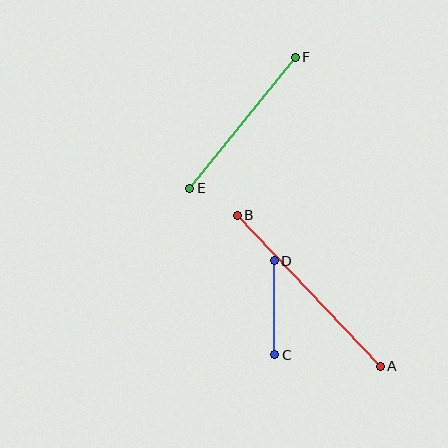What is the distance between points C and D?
The distance is approximately 94 pixels.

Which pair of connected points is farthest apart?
Points A and B are farthest apart.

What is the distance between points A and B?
The distance is approximately 208 pixels.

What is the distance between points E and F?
The distance is approximately 169 pixels.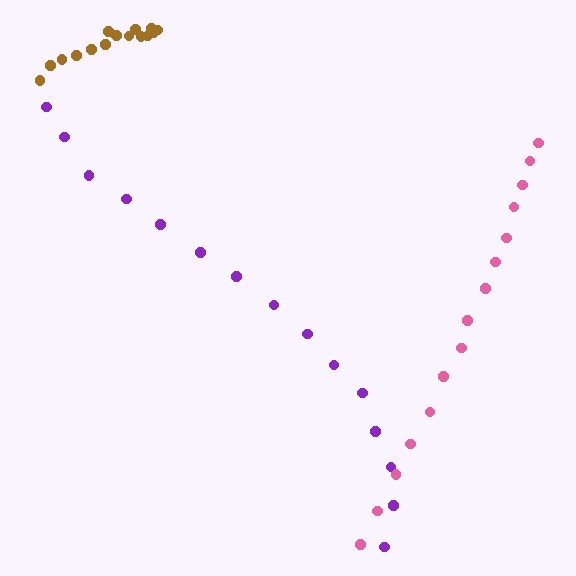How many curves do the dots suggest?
There are 3 distinct paths.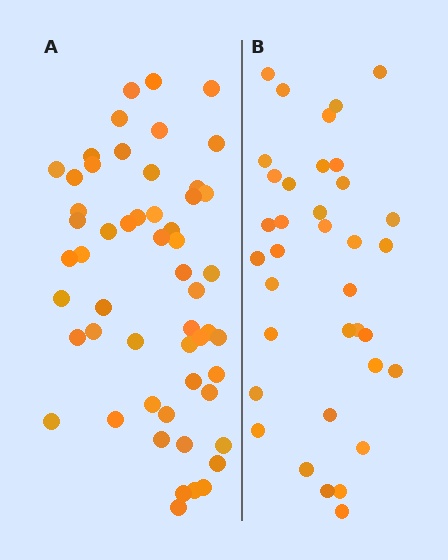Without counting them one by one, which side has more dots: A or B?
Region A (the left region) has more dots.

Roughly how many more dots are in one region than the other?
Region A has approximately 20 more dots than region B.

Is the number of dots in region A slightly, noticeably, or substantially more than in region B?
Region A has substantially more. The ratio is roughly 1.5 to 1.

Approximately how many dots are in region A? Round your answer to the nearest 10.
About 50 dots. (The exact count is 54, which rounds to 50.)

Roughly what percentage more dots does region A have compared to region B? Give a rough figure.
About 50% more.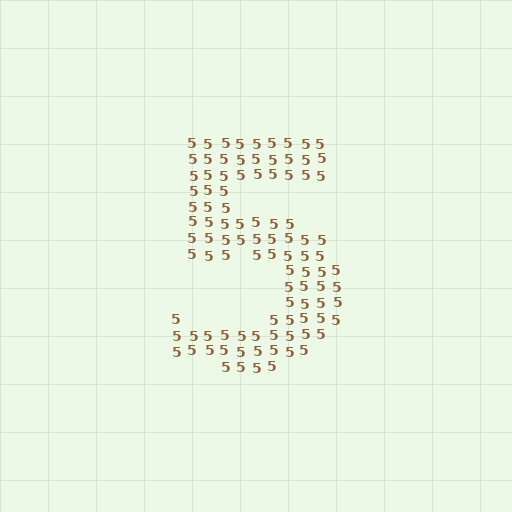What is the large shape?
The large shape is the digit 5.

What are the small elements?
The small elements are digit 5's.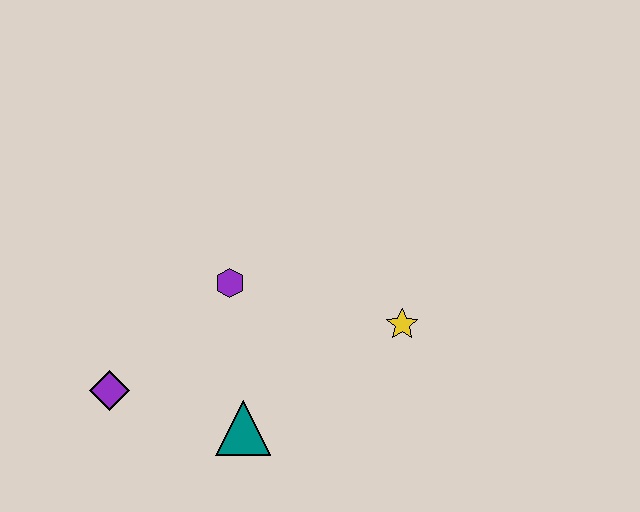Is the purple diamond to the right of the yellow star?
No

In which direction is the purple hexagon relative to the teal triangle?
The purple hexagon is above the teal triangle.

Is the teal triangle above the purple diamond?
No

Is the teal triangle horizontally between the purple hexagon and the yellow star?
Yes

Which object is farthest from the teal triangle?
The yellow star is farthest from the teal triangle.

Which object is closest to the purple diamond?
The teal triangle is closest to the purple diamond.